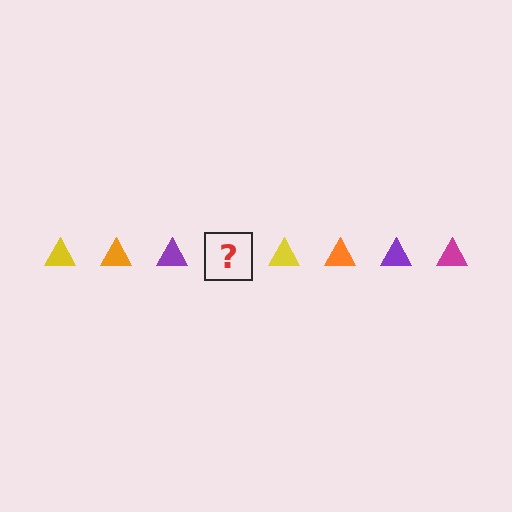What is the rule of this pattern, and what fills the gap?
The rule is that the pattern cycles through yellow, orange, purple, magenta triangles. The gap should be filled with a magenta triangle.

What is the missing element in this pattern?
The missing element is a magenta triangle.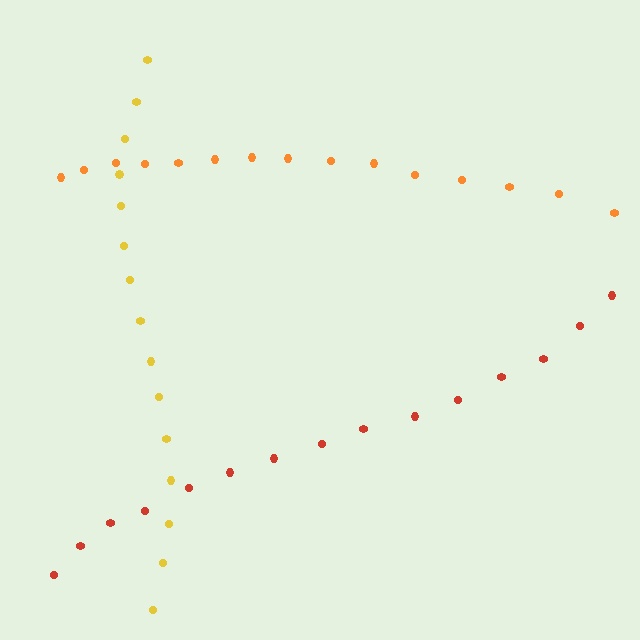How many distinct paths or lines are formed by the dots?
There are 3 distinct paths.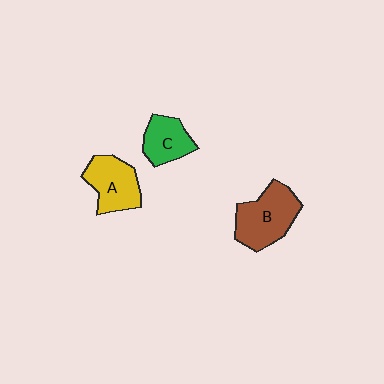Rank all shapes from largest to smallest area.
From largest to smallest: B (brown), A (yellow), C (green).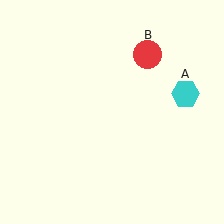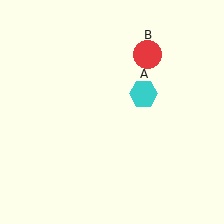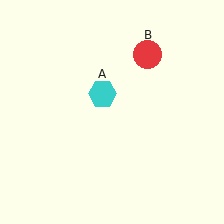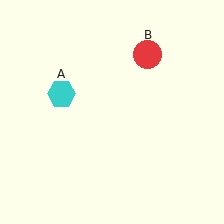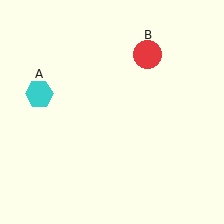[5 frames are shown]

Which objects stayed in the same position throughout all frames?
Red circle (object B) remained stationary.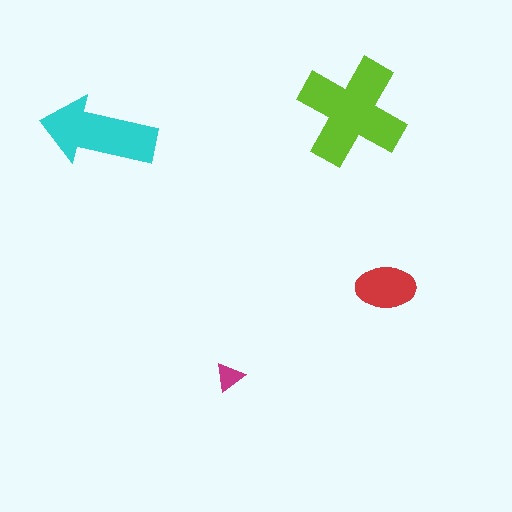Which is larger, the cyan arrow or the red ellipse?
The cyan arrow.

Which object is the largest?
The lime cross.